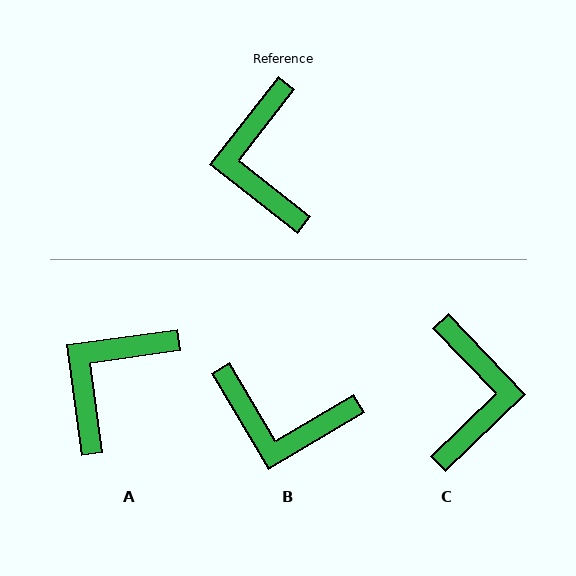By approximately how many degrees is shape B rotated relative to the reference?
Approximately 68 degrees counter-clockwise.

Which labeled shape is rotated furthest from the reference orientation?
C, about 172 degrees away.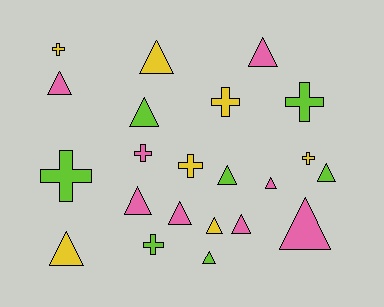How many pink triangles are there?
There are 7 pink triangles.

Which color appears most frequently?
Pink, with 8 objects.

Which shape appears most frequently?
Triangle, with 14 objects.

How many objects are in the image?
There are 22 objects.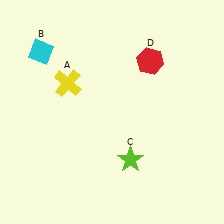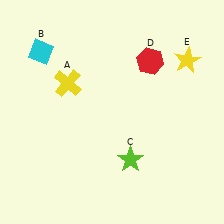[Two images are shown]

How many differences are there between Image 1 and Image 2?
There is 1 difference between the two images.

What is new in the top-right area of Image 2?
A yellow star (E) was added in the top-right area of Image 2.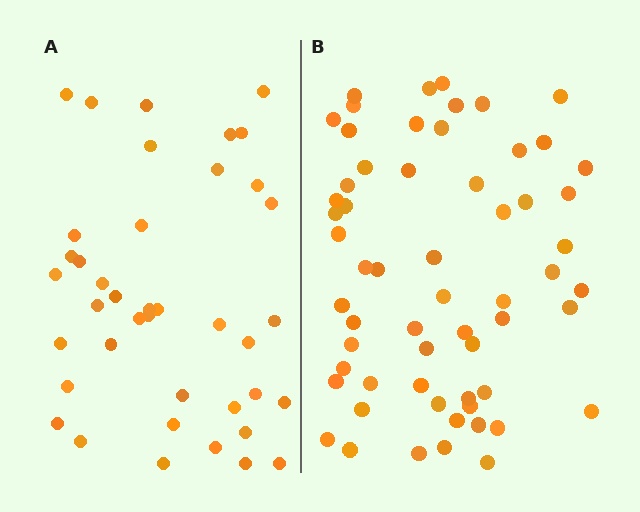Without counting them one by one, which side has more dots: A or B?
Region B (the right region) has more dots.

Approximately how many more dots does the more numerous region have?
Region B has approximately 20 more dots than region A.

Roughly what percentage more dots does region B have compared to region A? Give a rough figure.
About 50% more.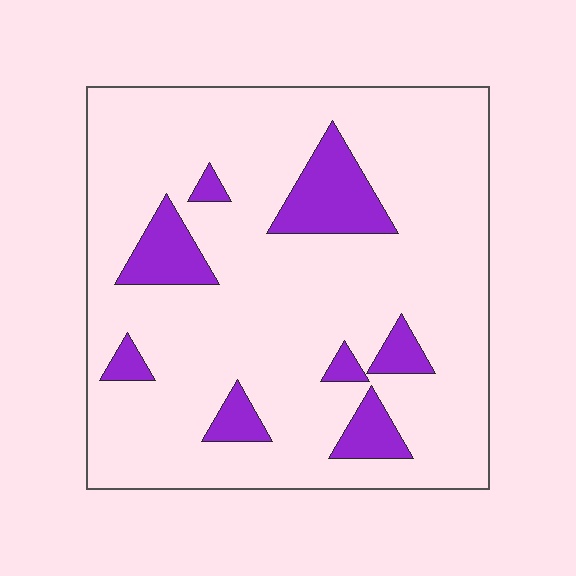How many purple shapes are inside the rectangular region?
8.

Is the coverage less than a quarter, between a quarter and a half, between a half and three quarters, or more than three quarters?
Less than a quarter.